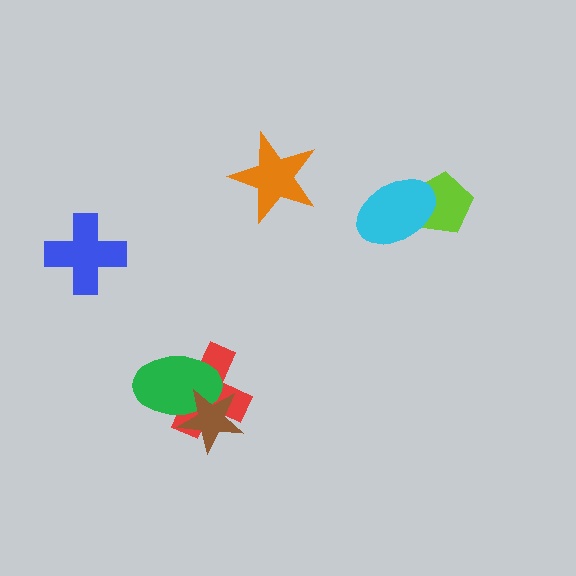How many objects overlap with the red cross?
2 objects overlap with the red cross.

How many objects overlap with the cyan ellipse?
1 object overlaps with the cyan ellipse.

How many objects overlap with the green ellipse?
2 objects overlap with the green ellipse.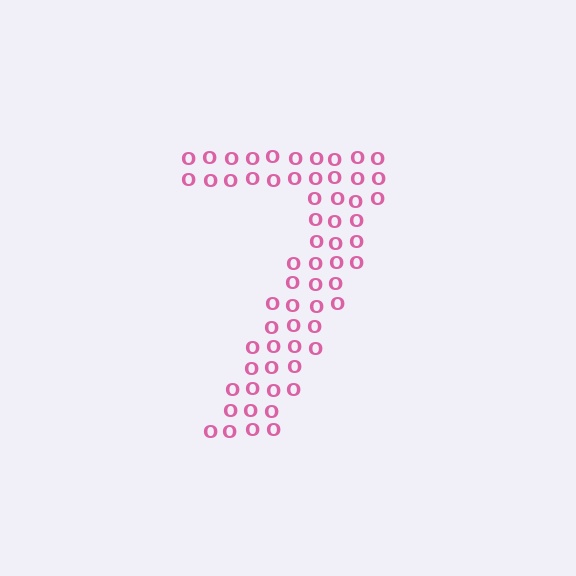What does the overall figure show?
The overall figure shows the digit 7.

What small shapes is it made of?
It is made of small letter O's.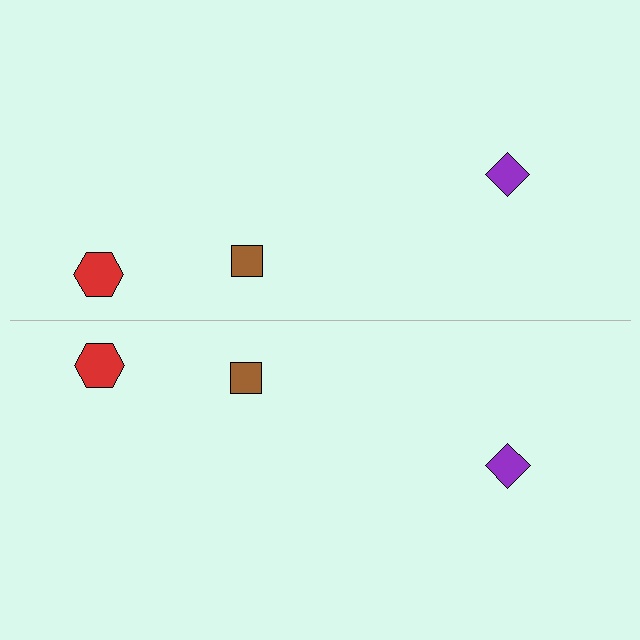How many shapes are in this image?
There are 6 shapes in this image.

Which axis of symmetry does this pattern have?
The pattern has a horizontal axis of symmetry running through the center of the image.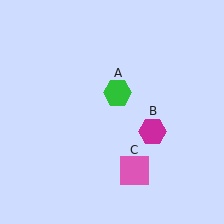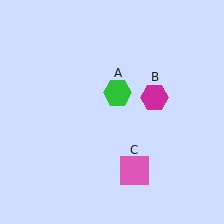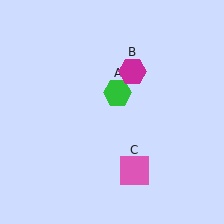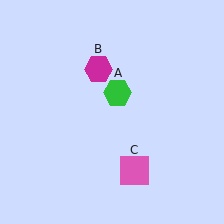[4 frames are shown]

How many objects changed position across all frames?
1 object changed position: magenta hexagon (object B).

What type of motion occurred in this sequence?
The magenta hexagon (object B) rotated counterclockwise around the center of the scene.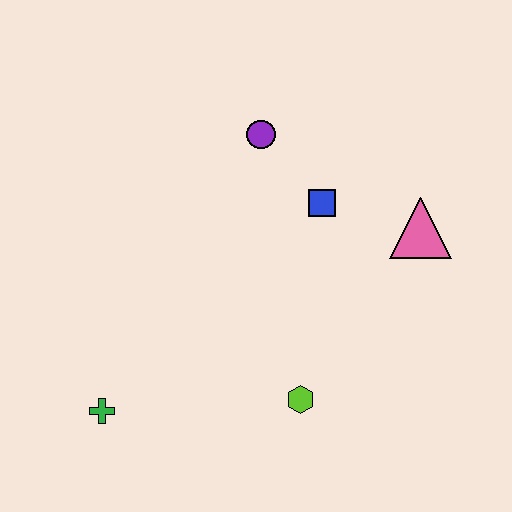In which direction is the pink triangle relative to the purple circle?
The pink triangle is to the right of the purple circle.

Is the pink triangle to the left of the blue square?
No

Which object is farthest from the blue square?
The green cross is farthest from the blue square.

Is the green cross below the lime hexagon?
Yes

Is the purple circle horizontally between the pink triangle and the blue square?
No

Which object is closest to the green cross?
The lime hexagon is closest to the green cross.